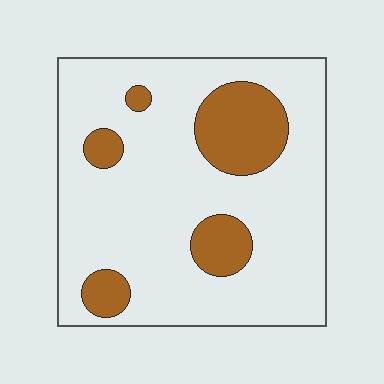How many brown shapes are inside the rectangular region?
5.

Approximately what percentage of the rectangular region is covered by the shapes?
Approximately 20%.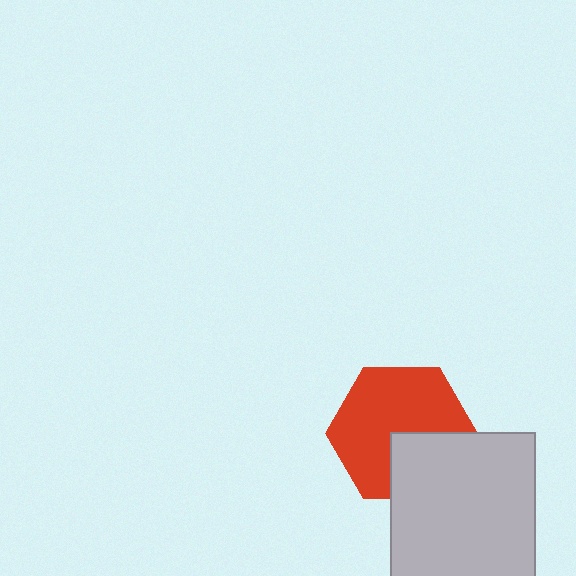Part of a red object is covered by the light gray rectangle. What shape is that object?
It is a hexagon.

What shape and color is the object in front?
The object in front is a light gray rectangle.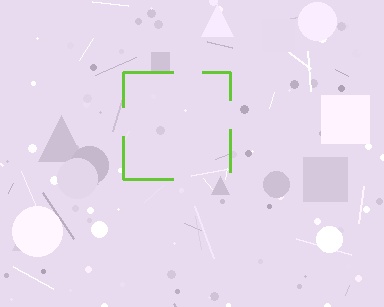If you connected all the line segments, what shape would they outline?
They would outline a square.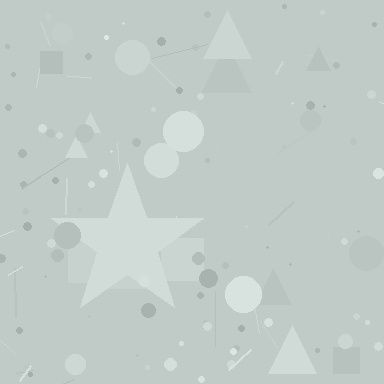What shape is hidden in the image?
A star is hidden in the image.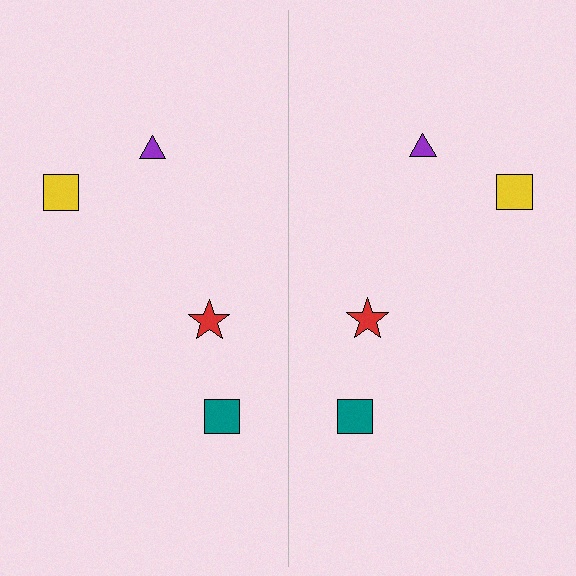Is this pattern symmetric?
Yes, this pattern has bilateral (reflection) symmetry.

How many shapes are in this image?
There are 8 shapes in this image.